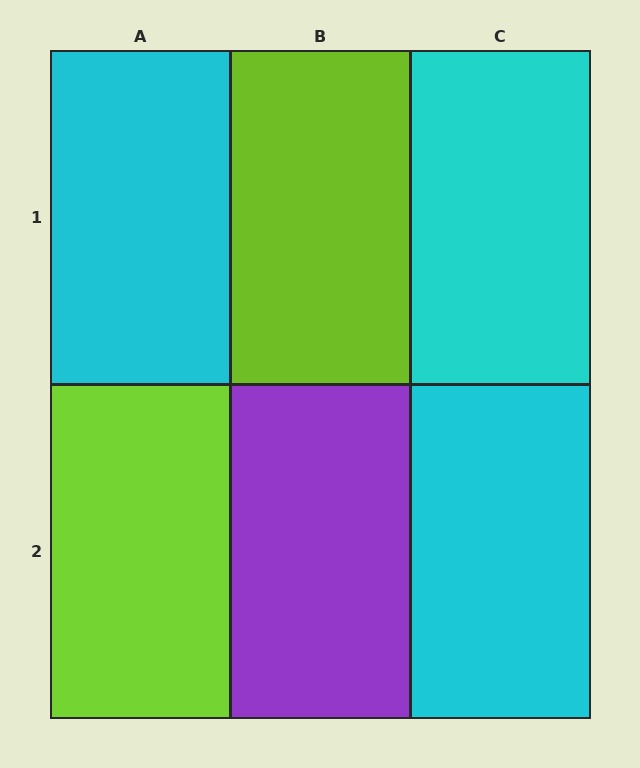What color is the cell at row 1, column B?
Lime.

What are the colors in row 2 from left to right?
Lime, purple, cyan.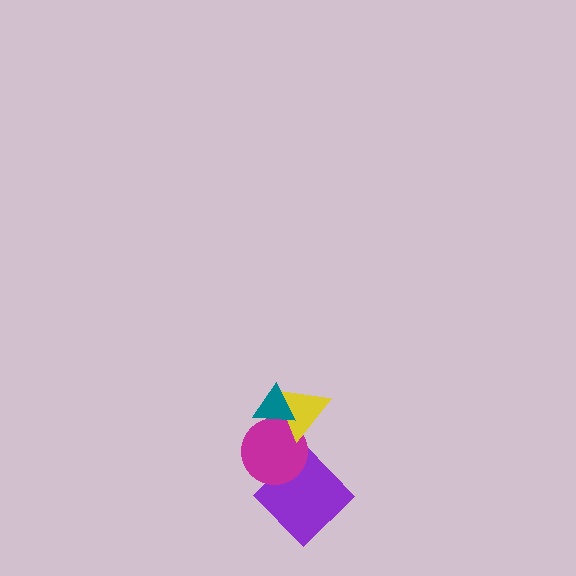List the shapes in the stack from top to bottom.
From top to bottom: the teal triangle, the yellow triangle, the magenta circle, the purple diamond.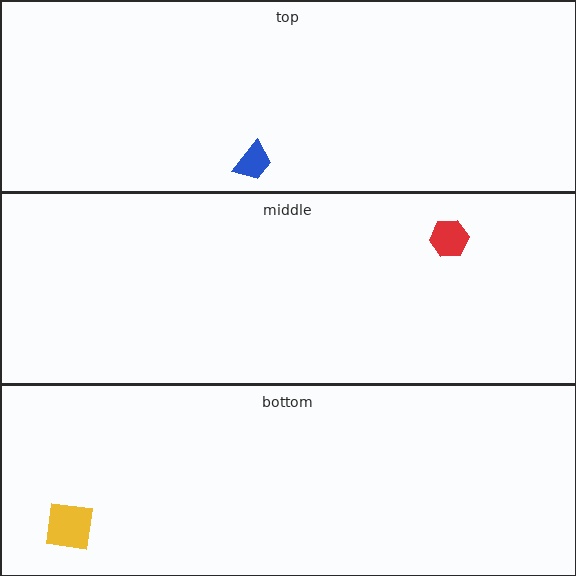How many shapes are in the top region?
1.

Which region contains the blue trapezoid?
The top region.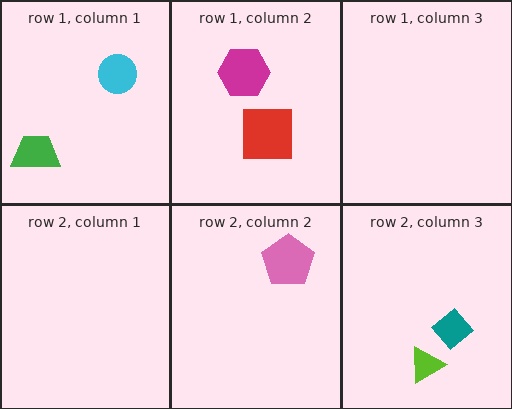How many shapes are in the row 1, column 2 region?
2.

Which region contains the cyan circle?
The row 1, column 1 region.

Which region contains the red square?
The row 1, column 2 region.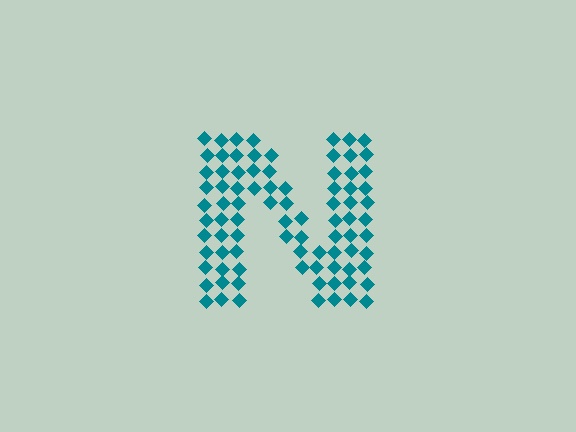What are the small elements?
The small elements are diamonds.